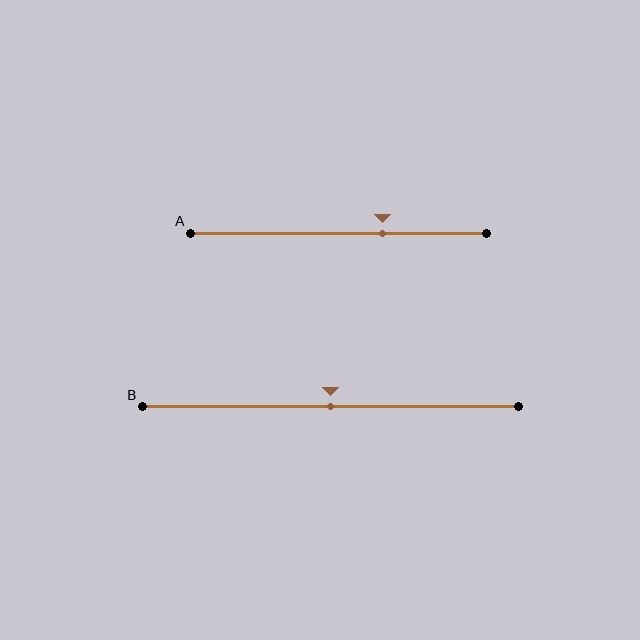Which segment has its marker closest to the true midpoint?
Segment B has its marker closest to the true midpoint.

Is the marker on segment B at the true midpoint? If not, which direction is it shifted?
Yes, the marker on segment B is at the true midpoint.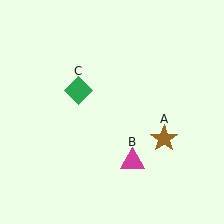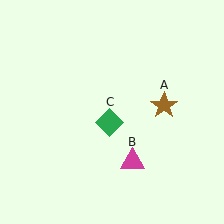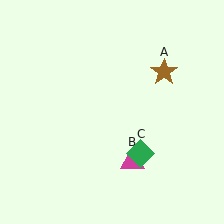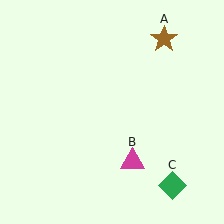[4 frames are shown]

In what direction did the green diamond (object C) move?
The green diamond (object C) moved down and to the right.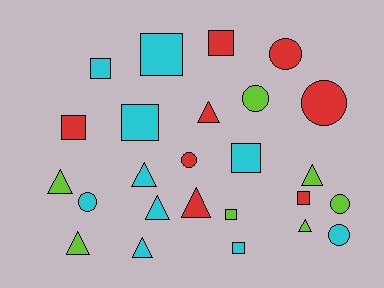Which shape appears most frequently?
Triangle, with 9 objects.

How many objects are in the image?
There are 25 objects.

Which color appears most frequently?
Cyan, with 10 objects.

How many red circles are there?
There are 3 red circles.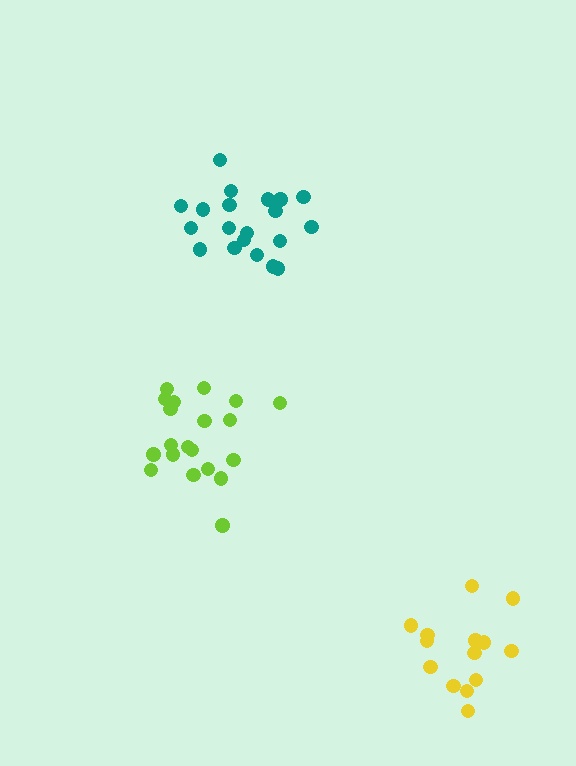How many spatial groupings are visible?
There are 3 spatial groupings.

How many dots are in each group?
Group 1: 20 dots, Group 2: 20 dots, Group 3: 14 dots (54 total).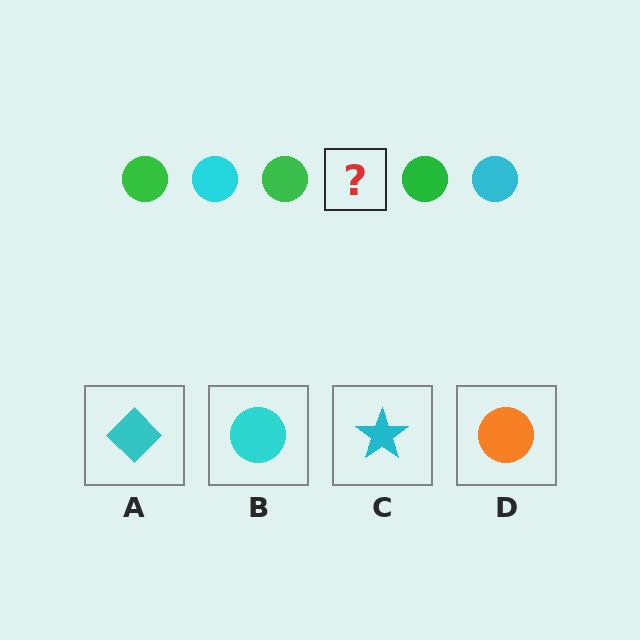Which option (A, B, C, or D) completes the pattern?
B.